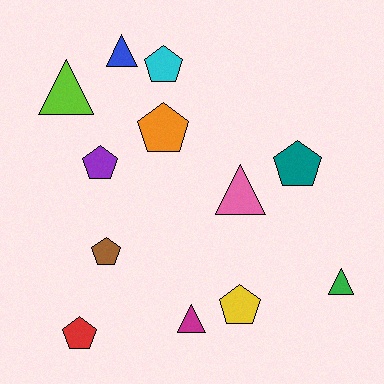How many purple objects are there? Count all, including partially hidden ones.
There is 1 purple object.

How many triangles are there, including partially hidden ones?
There are 5 triangles.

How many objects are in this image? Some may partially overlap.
There are 12 objects.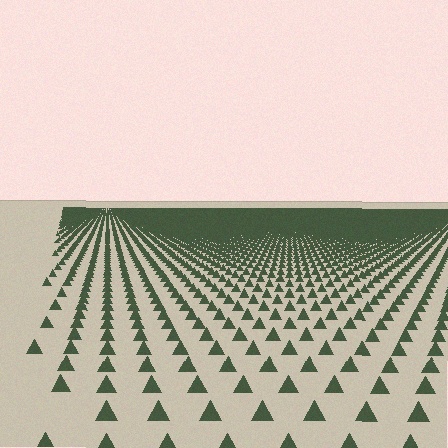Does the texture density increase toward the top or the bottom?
Density increases toward the top.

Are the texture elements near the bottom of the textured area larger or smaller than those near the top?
Larger. Near the bottom, elements are closer to the viewer and appear at a bigger on-screen size.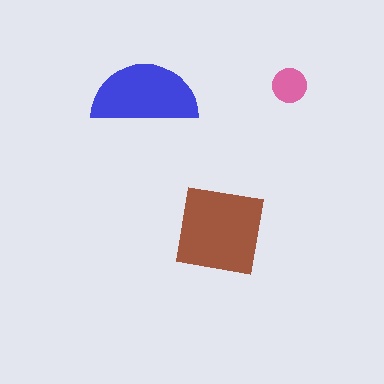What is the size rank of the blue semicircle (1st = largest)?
2nd.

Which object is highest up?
The pink circle is topmost.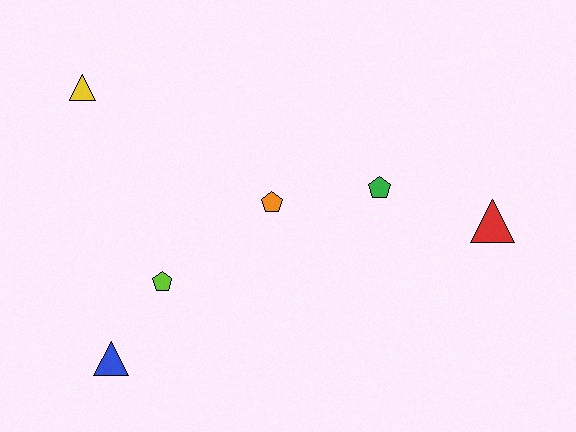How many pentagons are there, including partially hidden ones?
There are 3 pentagons.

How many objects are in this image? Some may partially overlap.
There are 6 objects.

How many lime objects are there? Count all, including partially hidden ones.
There is 1 lime object.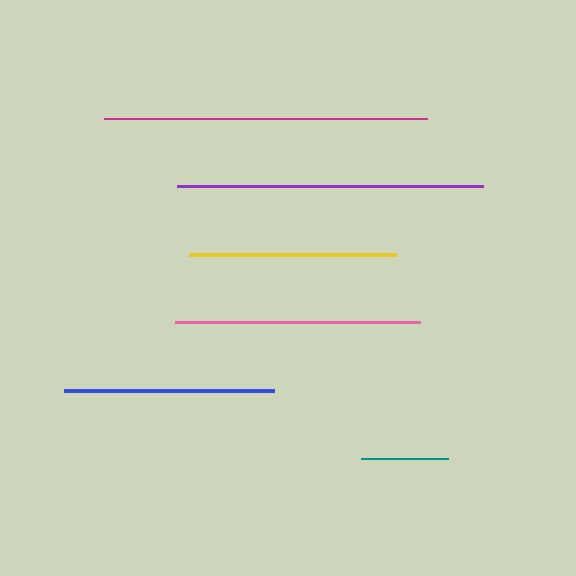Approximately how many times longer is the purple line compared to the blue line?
The purple line is approximately 1.5 times the length of the blue line.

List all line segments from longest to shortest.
From longest to shortest: magenta, purple, pink, blue, yellow, teal.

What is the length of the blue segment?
The blue segment is approximately 209 pixels long.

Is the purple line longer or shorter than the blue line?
The purple line is longer than the blue line.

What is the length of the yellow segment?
The yellow segment is approximately 208 pixels long.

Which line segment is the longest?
The magenta line is the longest at approximately 322 pixels.